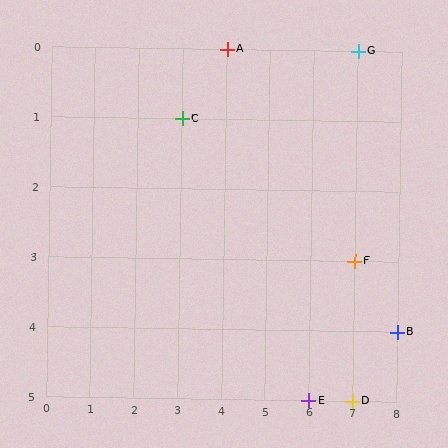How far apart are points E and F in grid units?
Points E and F are 1 column and 2 rows apart (about 2.2 grid units diagonally).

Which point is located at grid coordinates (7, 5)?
Point D is at (7, 5).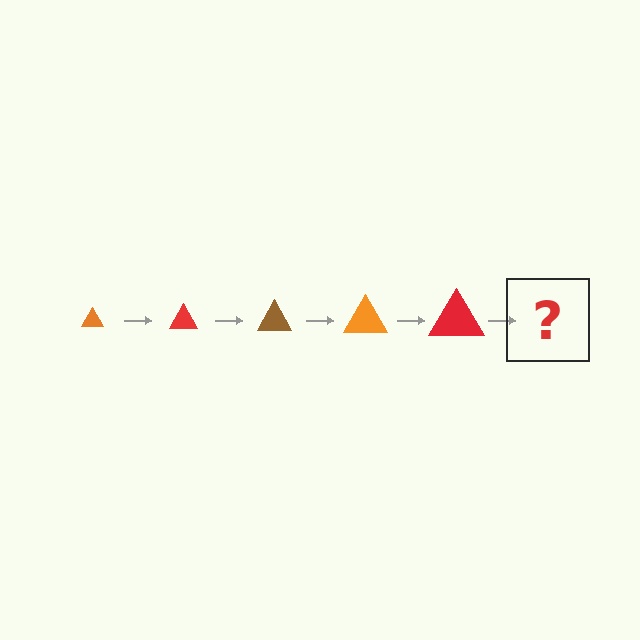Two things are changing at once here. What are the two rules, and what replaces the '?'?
The two rules are that the triangle grows larger each step and the color cycles through orange, red, and brown. The '?' should be a brown triangle, larger than the previous one.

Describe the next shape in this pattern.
It should be a brown triangle, larger than the previous one.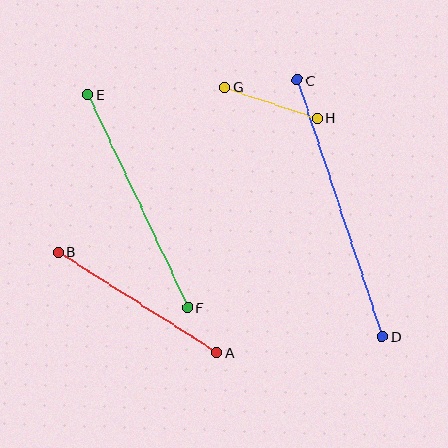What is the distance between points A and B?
The distance is approximately 188 pixels.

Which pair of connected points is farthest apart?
Points C and D are farthest apart.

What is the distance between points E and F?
The distance is approximately 235 pixels.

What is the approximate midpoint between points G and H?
The midpoint is at approximately (271, 103) pixels.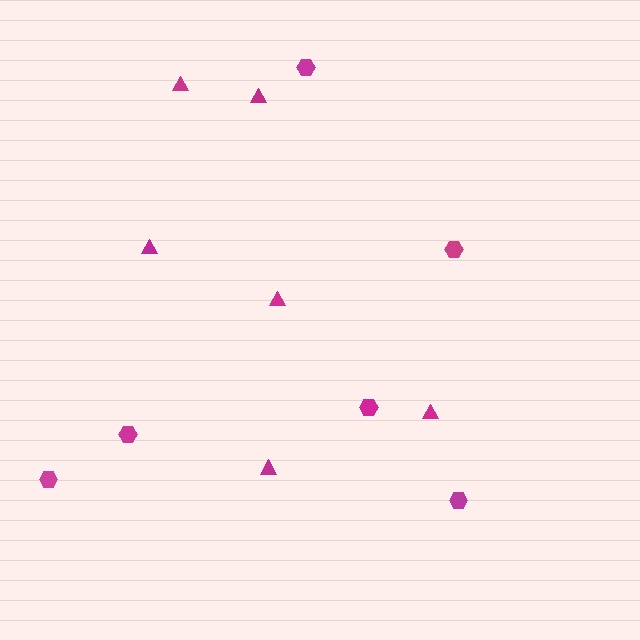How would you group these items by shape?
There are 2 groups: one group of hexagons (6) and one group of triangles (6).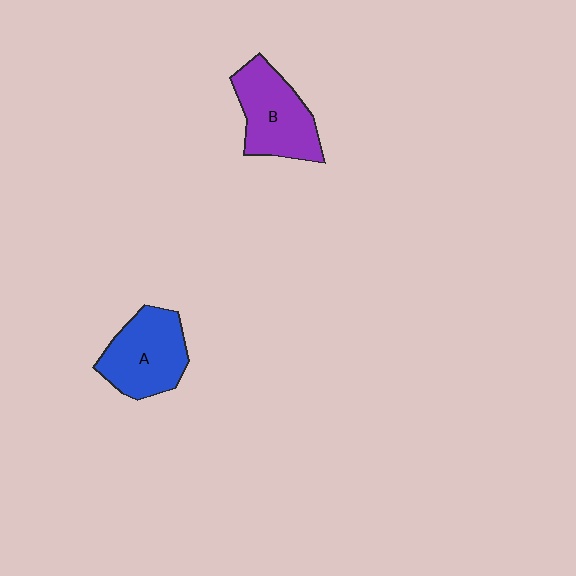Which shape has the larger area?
Shape B (purple).